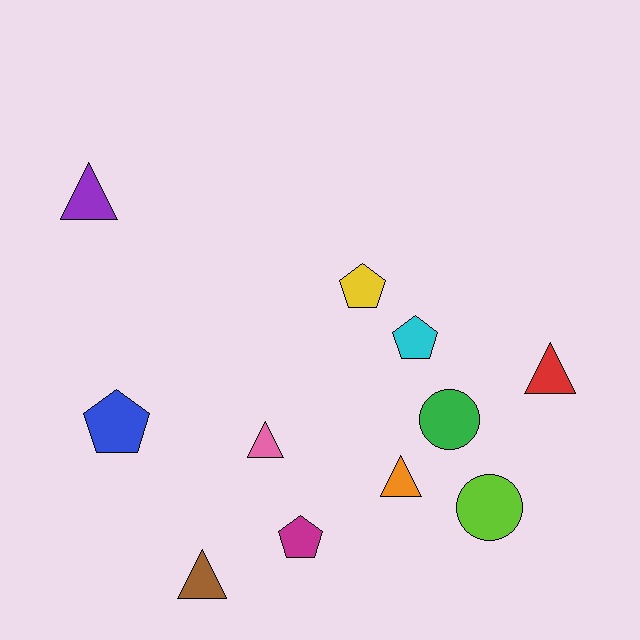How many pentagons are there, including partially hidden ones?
There are 4 pentagons.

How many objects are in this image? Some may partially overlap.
There are 11 objects.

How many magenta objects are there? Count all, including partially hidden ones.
There is 1 magenta object.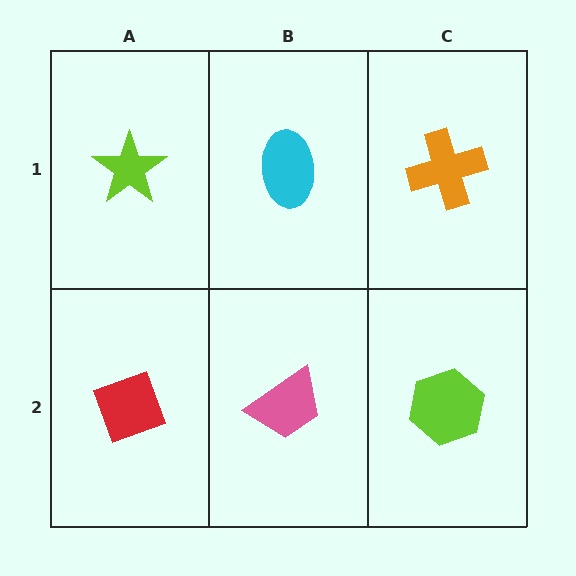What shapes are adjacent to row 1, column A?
A red diamond (row 2, column A), a cyan ellipse (row 1, column B).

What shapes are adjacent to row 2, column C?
An orange cross (row 1, column C), a pink trapezoid (row 2, column B).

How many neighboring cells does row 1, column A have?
2.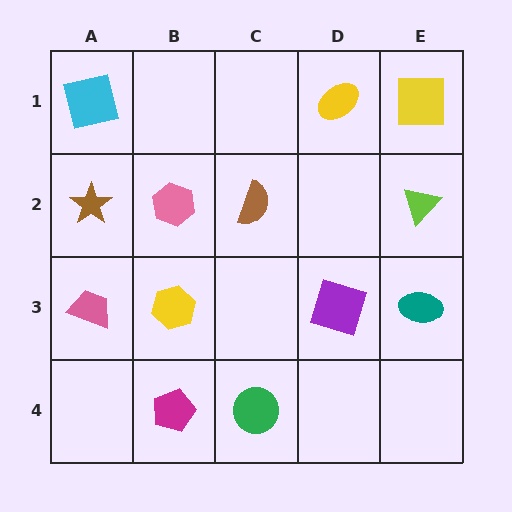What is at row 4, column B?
A magenta pentagon.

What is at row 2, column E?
A lime triangle.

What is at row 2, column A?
A brown star.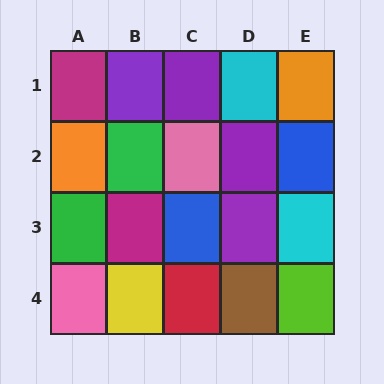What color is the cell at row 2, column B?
Green.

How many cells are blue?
2 cells are blue.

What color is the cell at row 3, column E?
Cyan.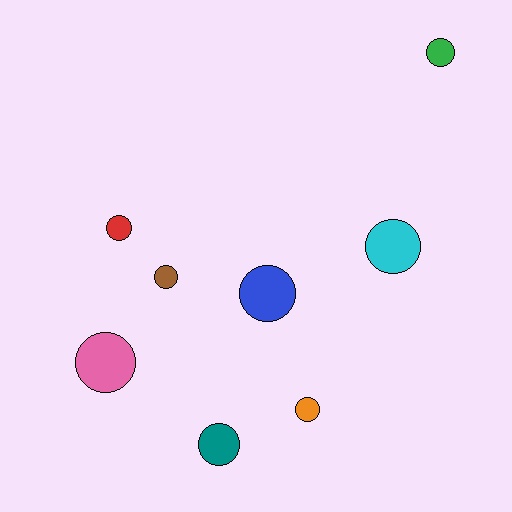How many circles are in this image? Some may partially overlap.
There are 8 circles.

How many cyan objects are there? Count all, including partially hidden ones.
There is 1 cyan object.